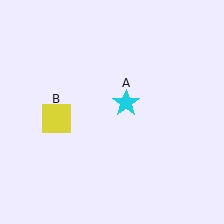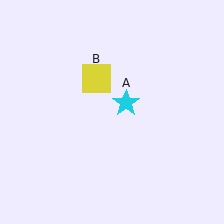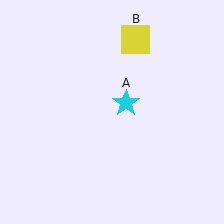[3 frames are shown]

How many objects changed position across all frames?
1 object changed position: yellow square (object B).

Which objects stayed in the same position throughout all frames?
Cyan star (object A) remained stationary.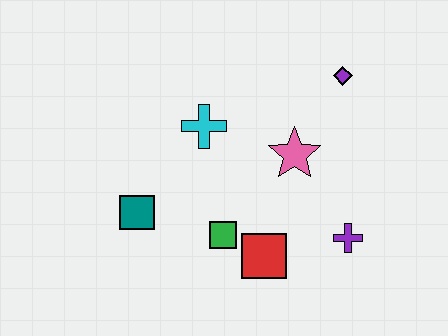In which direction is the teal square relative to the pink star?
The teal square is to the left of the pink star.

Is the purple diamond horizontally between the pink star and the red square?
No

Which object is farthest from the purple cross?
The teal square is farthest from the purple cross.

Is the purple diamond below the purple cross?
No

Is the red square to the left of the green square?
No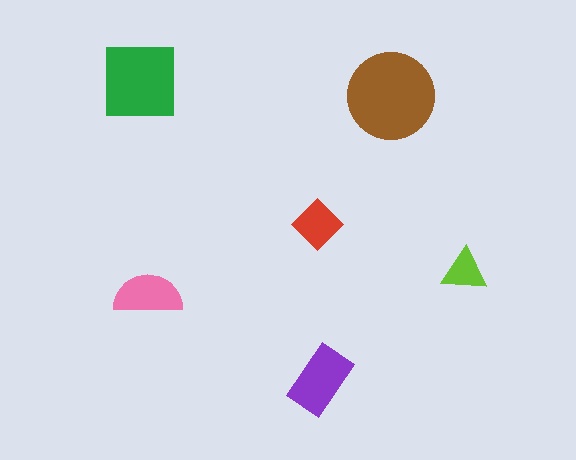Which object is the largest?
The brown circle.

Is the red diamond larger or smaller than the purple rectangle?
Smaller.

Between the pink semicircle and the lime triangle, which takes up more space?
The pink semicircle.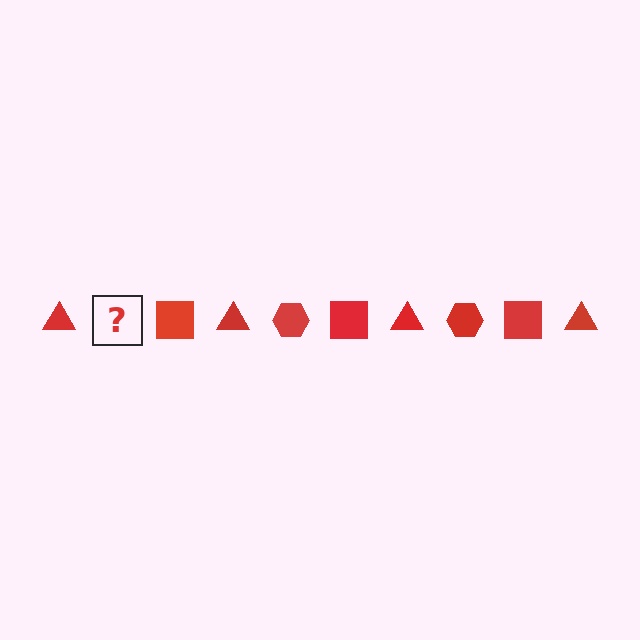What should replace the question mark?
The question mark should be replaced with a red hexagon.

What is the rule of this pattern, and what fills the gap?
The rule is that the pattern cycles through triangle, hexagon, square shapes in red. The gap should be filled with a red hexagon.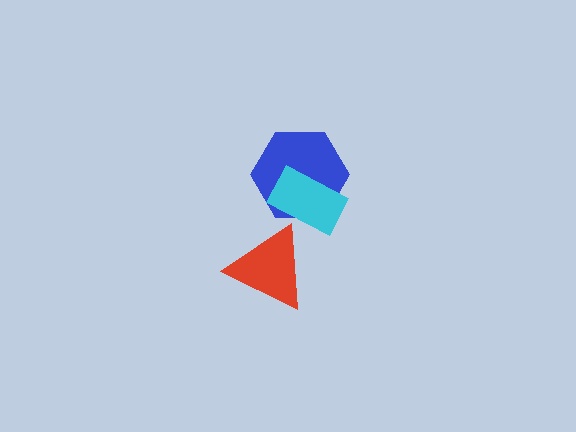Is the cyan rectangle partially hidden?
No, no other shape covers it.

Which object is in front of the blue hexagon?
The cyan rectangle is in front of the blue hexagon.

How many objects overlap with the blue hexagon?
1 object overlaps with the blue hexagon.